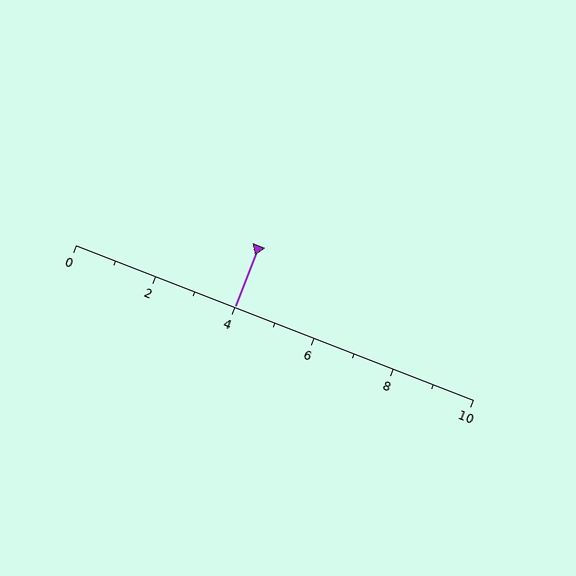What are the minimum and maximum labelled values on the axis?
The axis runs from 0 to 10.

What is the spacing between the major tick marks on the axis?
The major ticks are spaced 2 apart.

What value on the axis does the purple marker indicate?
The marker indicates approximately 4.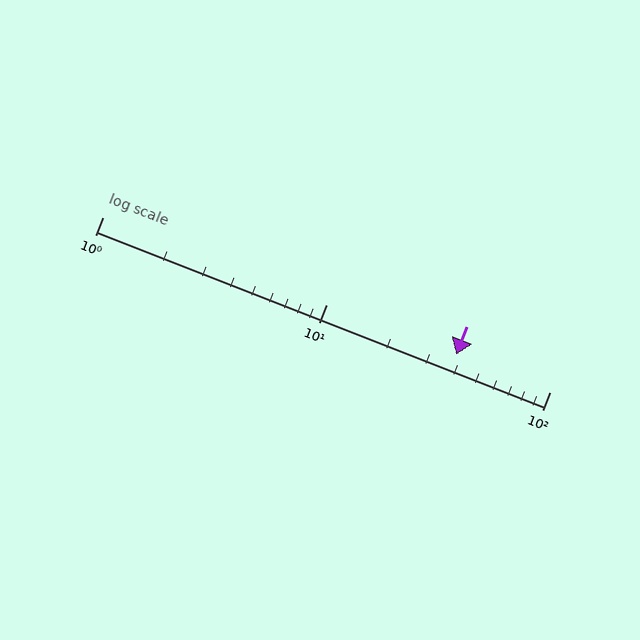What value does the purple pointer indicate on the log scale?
The pointer indicates approximately 38.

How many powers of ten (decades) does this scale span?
The scale spans 2 decades, from 1 to 100.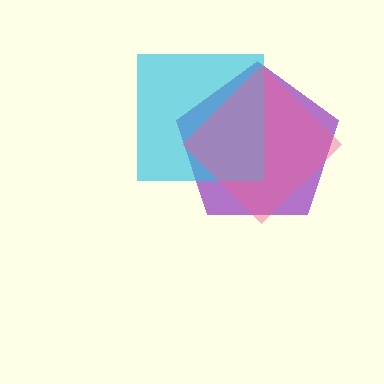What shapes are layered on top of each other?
The layered shapes are: a purple pentagon, a cyan square, a pink diamond.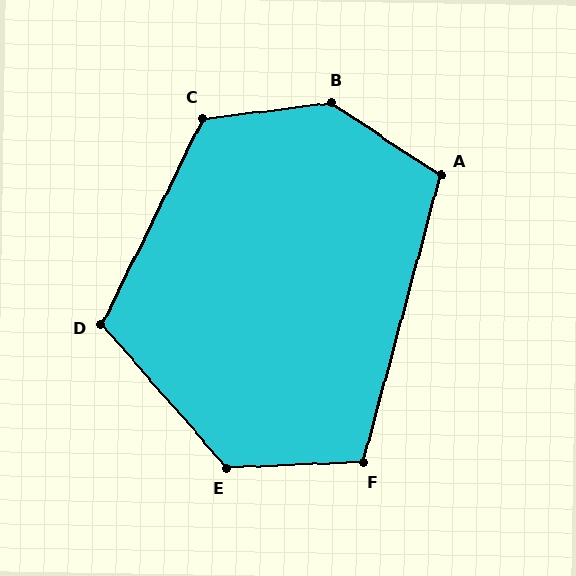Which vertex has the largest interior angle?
B, at approximately 140 degrees.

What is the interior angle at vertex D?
Approximately 113 degrees (obtuse).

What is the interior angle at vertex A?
Approximately 108 degrees (obtuse).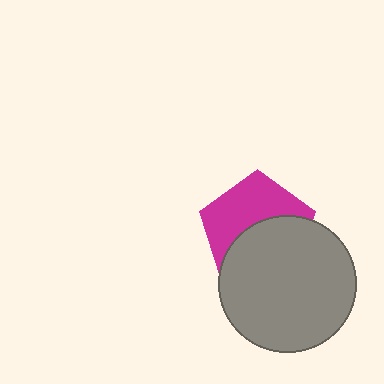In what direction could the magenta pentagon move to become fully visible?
The magenta pentagon could move up. That would shift it out from behind the gray circle entirely.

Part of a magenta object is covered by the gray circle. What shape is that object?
It is a pentagon.